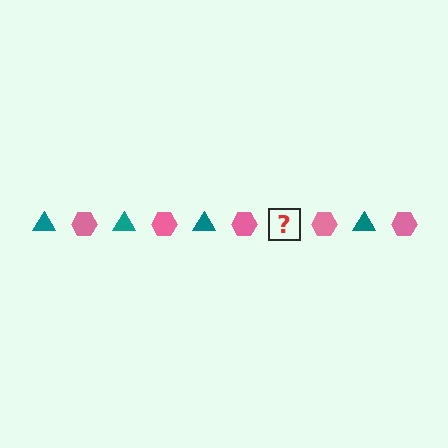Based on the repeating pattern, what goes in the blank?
The blank should be a teal triangle.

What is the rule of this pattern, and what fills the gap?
The rule is that the pattern alternates between teal triangle and pink hexagon. The gap should be filled with a teal triangle.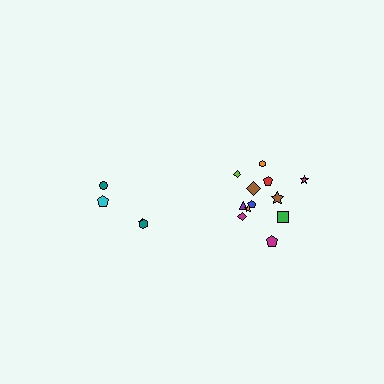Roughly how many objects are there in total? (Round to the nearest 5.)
Roughly 15 objects in total.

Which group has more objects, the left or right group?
The right group.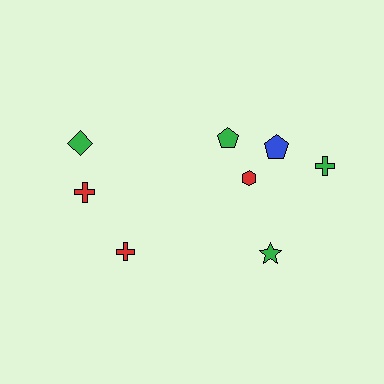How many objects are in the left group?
There are 3 objects.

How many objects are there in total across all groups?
There are 8 objects.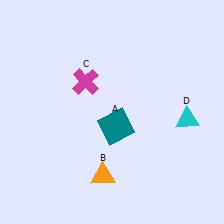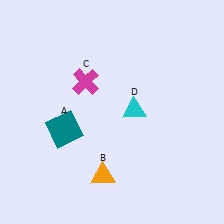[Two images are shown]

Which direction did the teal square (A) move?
The teal square (A) moved left.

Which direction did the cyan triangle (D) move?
The cyan triangle (D) moved left.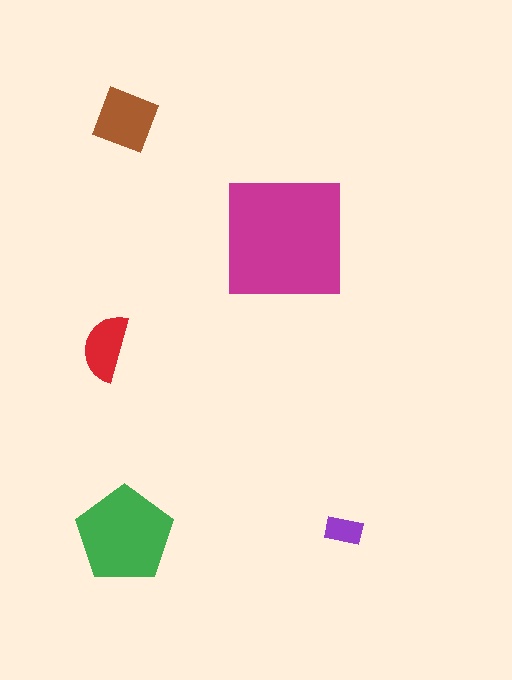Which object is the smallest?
The purple rectangle.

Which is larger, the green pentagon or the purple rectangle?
The green pentagon.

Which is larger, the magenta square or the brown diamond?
The magenta square.